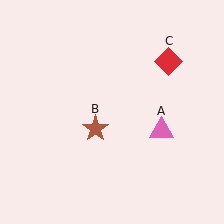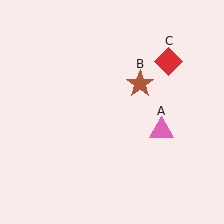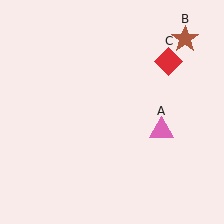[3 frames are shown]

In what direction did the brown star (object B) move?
The brown star (object B) moved up and to the right.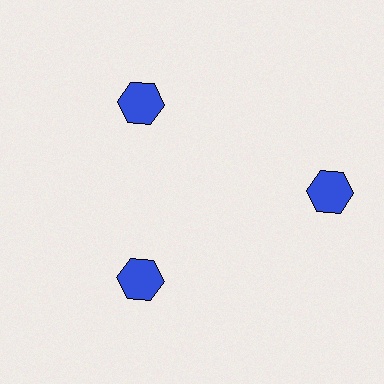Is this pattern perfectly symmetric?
No. The 3 blue hexagons are arranged in a ring, but one element near the 3 o'clock position is pushed outward from the center, breaking the 3-fold rotational symmetry.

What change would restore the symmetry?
The symmetry would be restored by moving it inward, back onto the ring so that all 3 hexagons sit at equal angles and equal distance from the center.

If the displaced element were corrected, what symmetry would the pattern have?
It would have 3-fold rotational symmetry — the pattern would map onto itself every 120 degrees.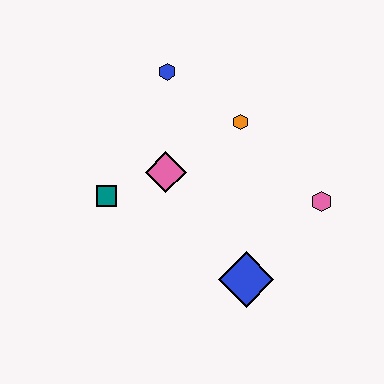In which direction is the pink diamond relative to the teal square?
The pink diamond is to the right of the teal square.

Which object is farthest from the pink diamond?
The pink hexagon is farthest from the pink diamond.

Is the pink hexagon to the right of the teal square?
Yes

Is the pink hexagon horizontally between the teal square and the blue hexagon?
No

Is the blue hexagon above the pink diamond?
Yes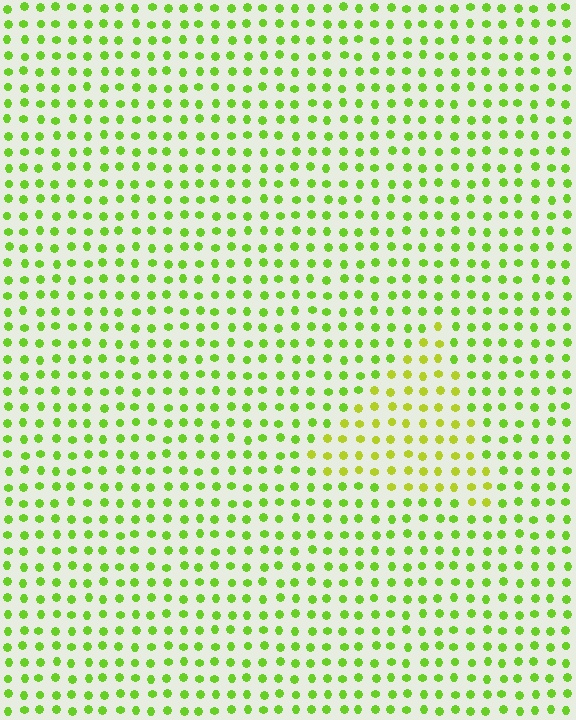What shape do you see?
I see a triangle.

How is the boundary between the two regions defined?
The boundary is defined purely by a slight shift in hue (about 26 degrees). Spacing, size, and orientation are identical on both sides.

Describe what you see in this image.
The image is filled with small lime elements in a uniform arrangement. A triangle-shaped region is visible where the elements are tinted to a slightly different hue, forming a subtle color boundary.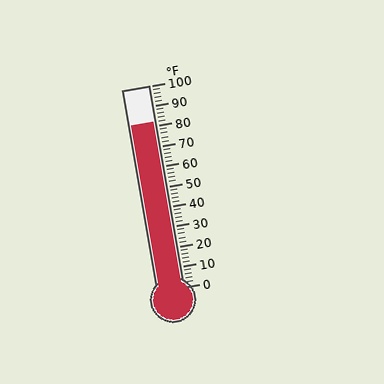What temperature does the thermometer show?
The thermometer shows approximately 82°F.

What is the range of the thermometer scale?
The thermometer scale ranges from 0°F to 100°F.